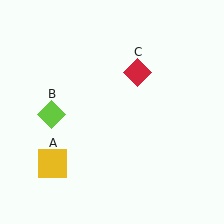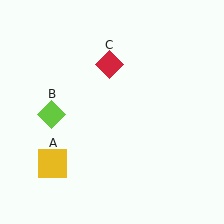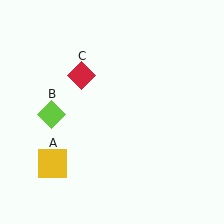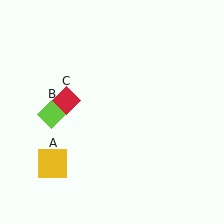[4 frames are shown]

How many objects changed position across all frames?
1 object changed position: red diamond (object C).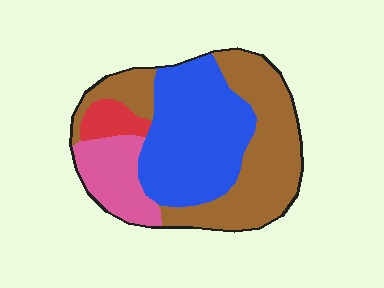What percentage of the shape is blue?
Blue covers 38% of the shape.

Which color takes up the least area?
Red, at roughly 5%.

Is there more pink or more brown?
Brown.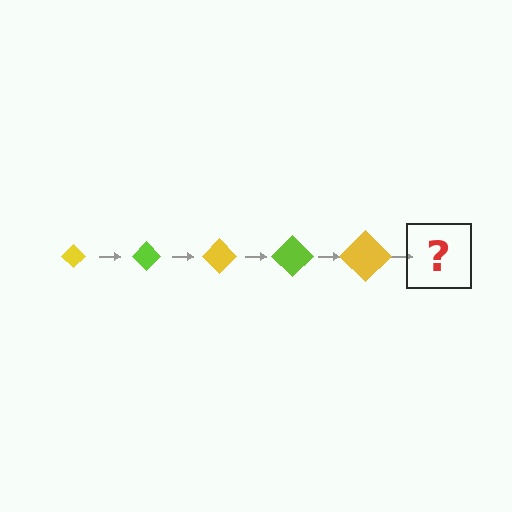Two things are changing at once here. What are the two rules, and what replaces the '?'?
The two rules are that the diamond grows larger each step and the color cycles through yellow and lime. The '?' should be a lime diamond, larger than the previous one.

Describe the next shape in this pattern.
It should be a lime diamond, larger than the previous one.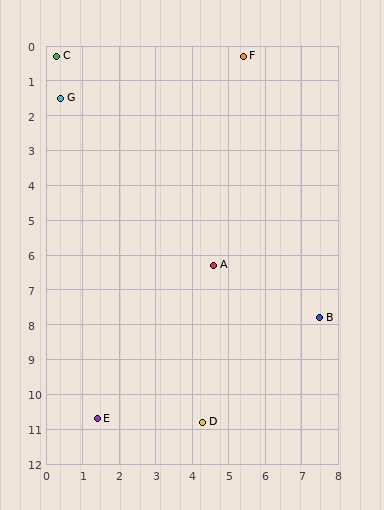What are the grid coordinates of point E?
Point E is at approximately (1.4, 10.7).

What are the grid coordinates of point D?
Point D is at approximately (4.3, 10.8).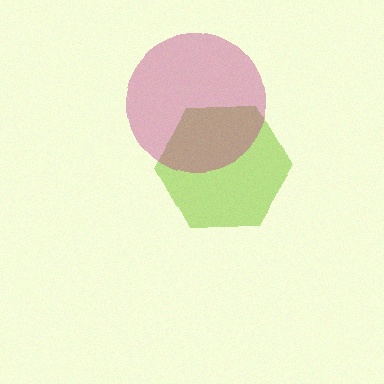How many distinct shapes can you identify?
There are 2 distinct shapes: a lime hexagon, a magenta circle.